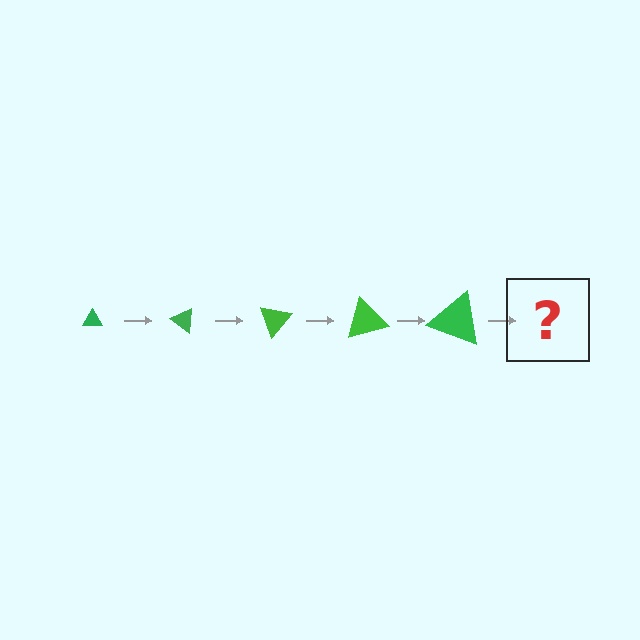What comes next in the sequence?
The next element should be a triangle, larger than the previous one and rotated 175 degrees from the start.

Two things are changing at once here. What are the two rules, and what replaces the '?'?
The two rules are that the triangle grows larger each step and it rotates 35 degrees each step. The '?' should be a triangle, larger than the previous one and rotated 175 degrees from the start.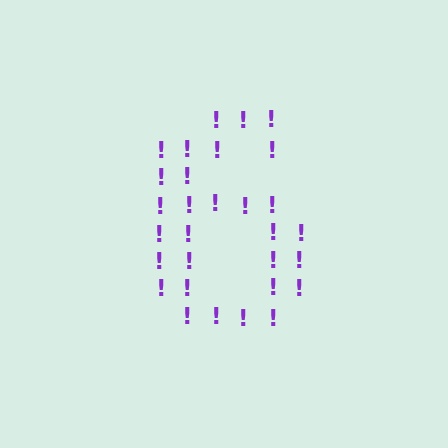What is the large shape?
The large shape is the digit 6.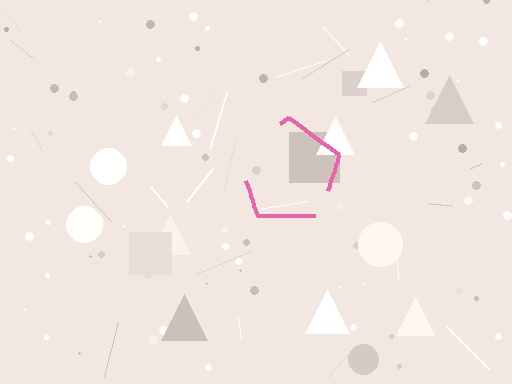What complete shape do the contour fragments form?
The contour fragments form a pentagon.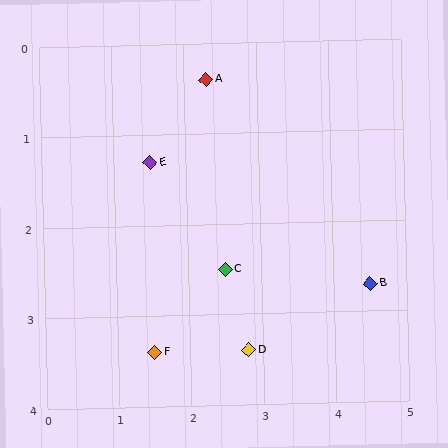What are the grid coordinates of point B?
Point B is at approximately (4.5, 2.7).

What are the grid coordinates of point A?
Point A is at approximately (2.3, 0.4).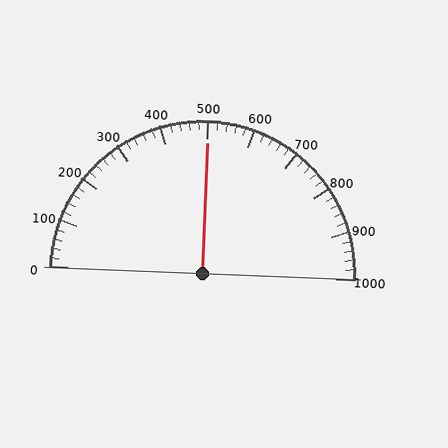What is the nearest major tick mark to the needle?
The nearest major tick mark is 500.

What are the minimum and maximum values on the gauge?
The gauge ranges from 0 to 1000.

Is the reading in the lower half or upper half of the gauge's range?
The reading is in the upper half of the range (0 to 1000).